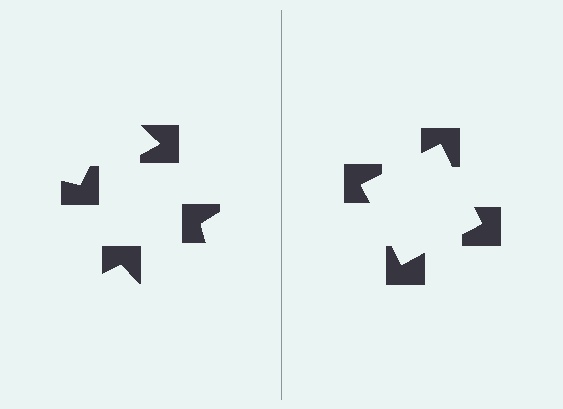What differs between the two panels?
The notched squares are positioned identically on both sides; only the wedge orientations differ. On the right they align to a square; on the left they are misaligned.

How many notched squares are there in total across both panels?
8 — 4 on each side.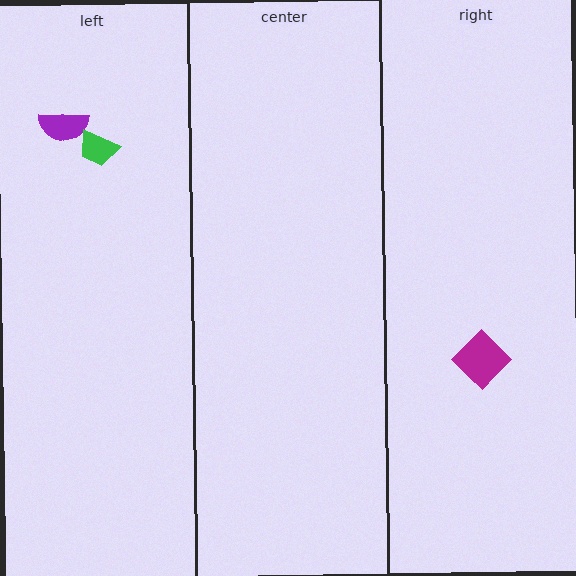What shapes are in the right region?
The magenta diamond.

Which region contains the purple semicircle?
The left region.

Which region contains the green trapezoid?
The left region.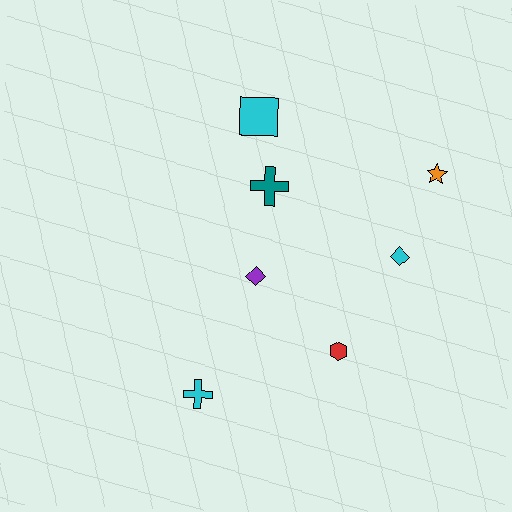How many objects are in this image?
There are 7 objects.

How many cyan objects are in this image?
There are 3 cyan objects.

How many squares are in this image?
There is 1 square.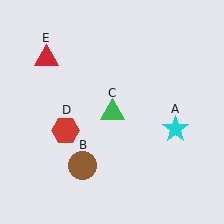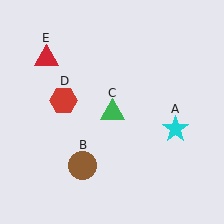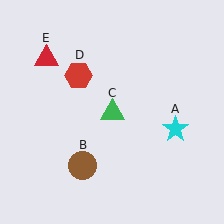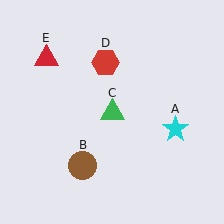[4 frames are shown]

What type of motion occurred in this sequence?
The red hexagon (object D) rotated clockwise around the center of the scene.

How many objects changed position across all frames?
1 object changed position: red hexagon (object D).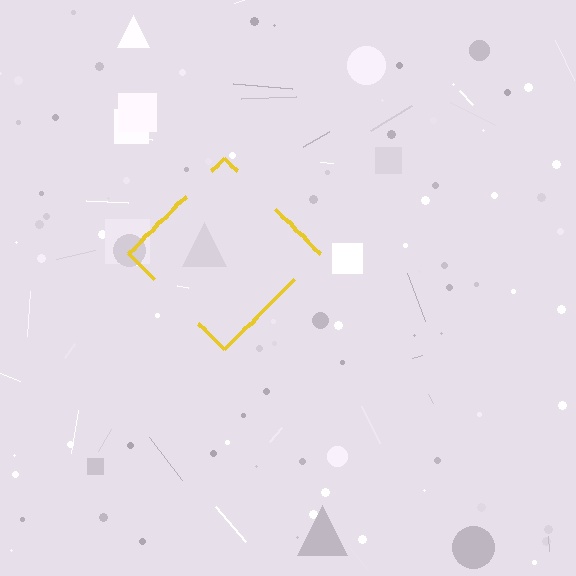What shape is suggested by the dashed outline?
The dashed outline suggests a diamond.